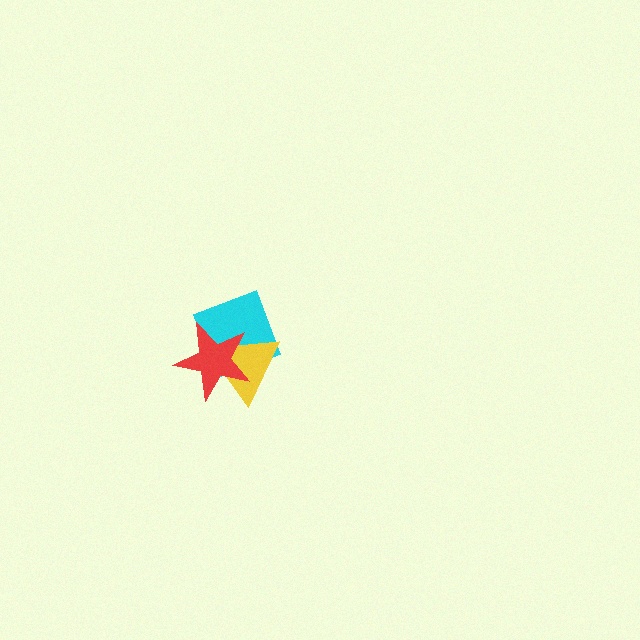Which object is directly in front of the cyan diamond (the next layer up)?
The yellow triangle is directly in front of the cyan diamond.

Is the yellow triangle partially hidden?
Yes, it is partially covered by another shape.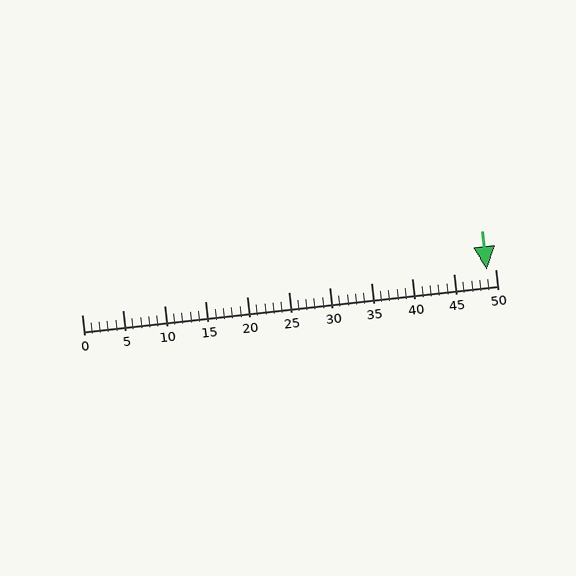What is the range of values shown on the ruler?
The ruler shows values from 0 to 50.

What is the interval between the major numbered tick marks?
The major tick marks are spaced 5 units apart.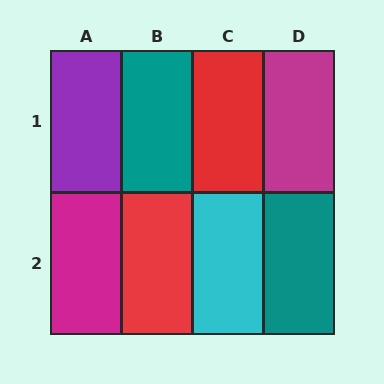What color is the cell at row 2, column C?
Cyan.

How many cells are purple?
1 cell is purple.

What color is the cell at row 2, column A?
Magenta.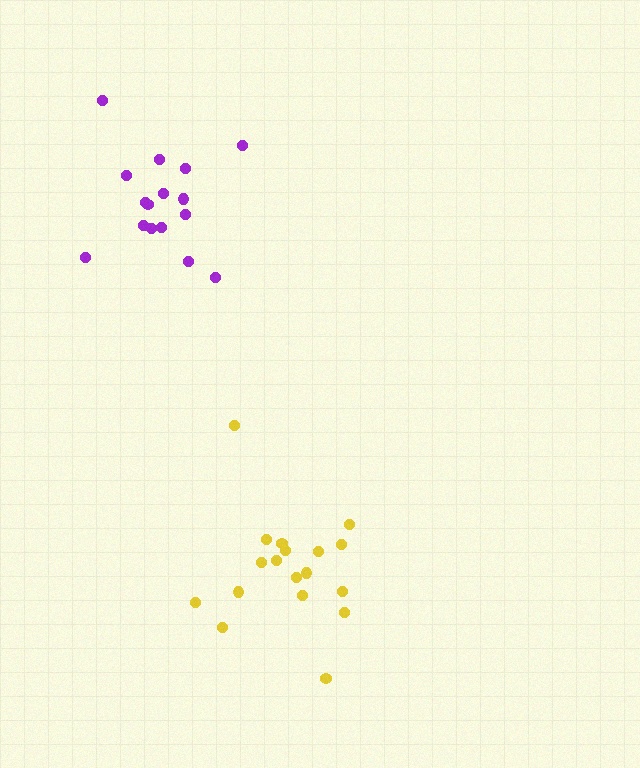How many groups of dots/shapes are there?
There are 2 groups.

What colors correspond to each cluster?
The clusters are colored: yellow, purple.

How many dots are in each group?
Group 1: 18 dots, Group 2: 16 dots (34 total).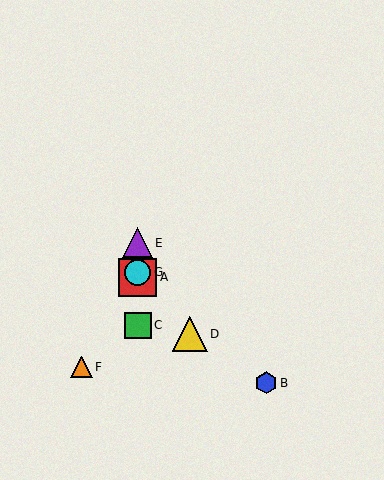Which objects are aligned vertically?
Objects A, C, E, G are aligned vertically.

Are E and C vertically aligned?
Yes, both are at x≈138.